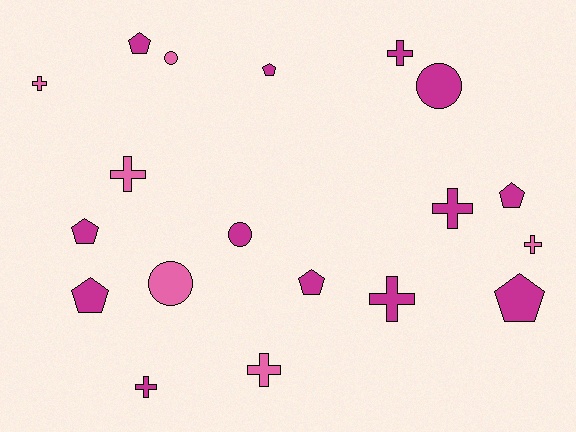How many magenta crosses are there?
There are 4 magenta crosses.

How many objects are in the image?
There are 19 objects.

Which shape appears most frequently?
Cross, with 8 objects.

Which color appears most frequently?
Magenta, with 13 objects.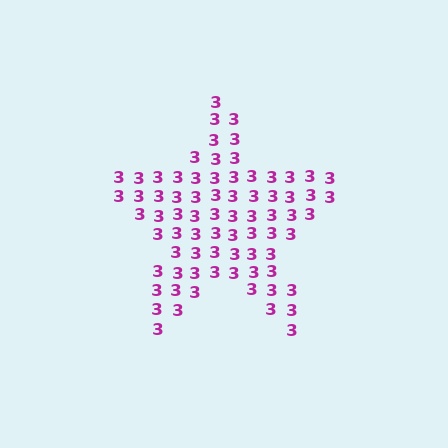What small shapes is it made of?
It is made of small digit 3's.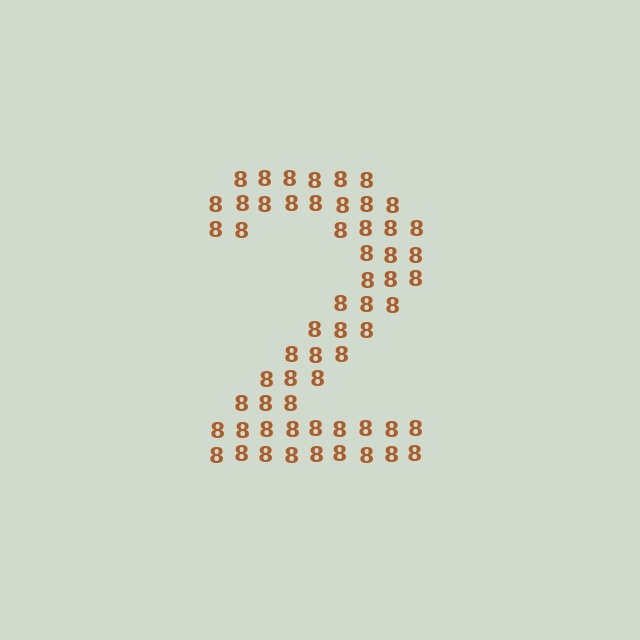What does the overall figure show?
The overall figure shows the digit 2.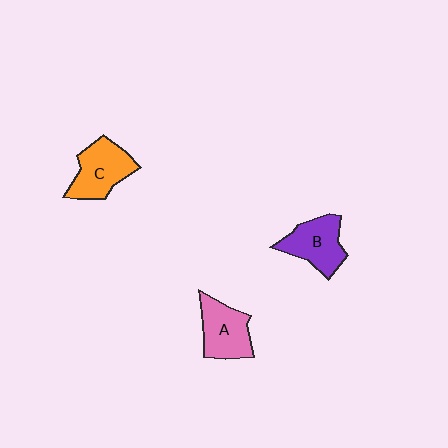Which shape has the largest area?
Shape C (orange).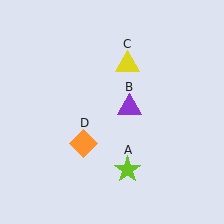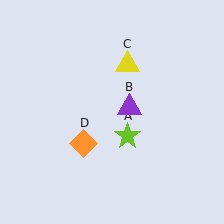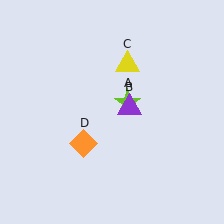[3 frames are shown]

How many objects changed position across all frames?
1 object changed position: lime star (object A).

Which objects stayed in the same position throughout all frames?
Purple triangle (object B) and yellow triangle (object C) and orange diamond (object D) remained stationary.